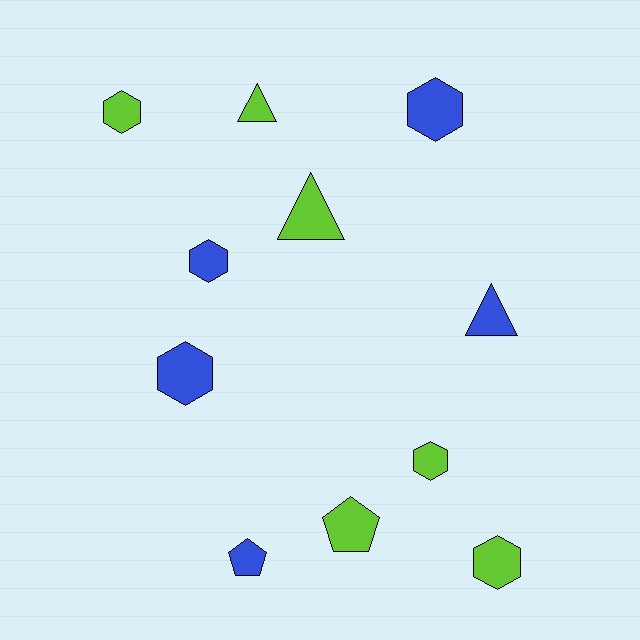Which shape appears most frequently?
Hexagon, with 6 objects.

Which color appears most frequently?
Lime, with 6 objects.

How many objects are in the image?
There are 11 objects.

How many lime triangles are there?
There are 2 lime triangles.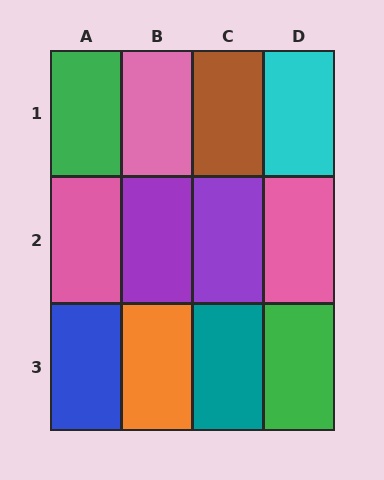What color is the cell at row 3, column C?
Teal.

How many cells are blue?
1 cell is blue.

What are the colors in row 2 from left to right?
Pink, purple, purple, pink.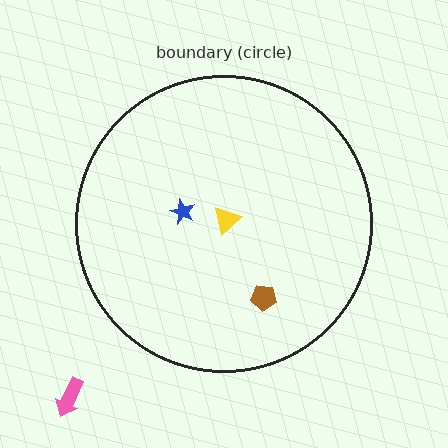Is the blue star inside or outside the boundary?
Inside.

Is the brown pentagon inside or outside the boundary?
Inside.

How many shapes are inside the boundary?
3 inside, 1 outside.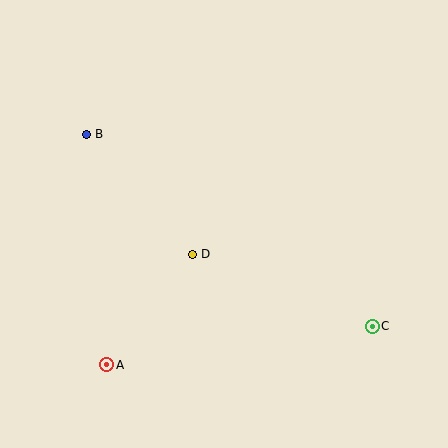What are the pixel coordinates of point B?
Point B is at (86, 134).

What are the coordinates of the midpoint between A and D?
The midpoint between A and D is at (150, 309).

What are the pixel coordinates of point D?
Point D is at (192, 254).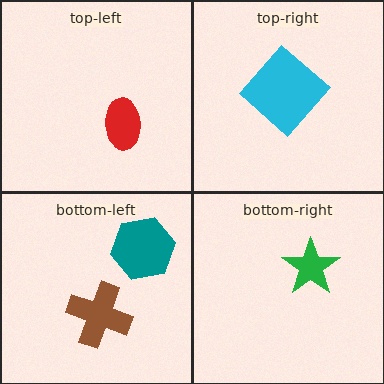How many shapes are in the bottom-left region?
2.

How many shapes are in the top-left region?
1.